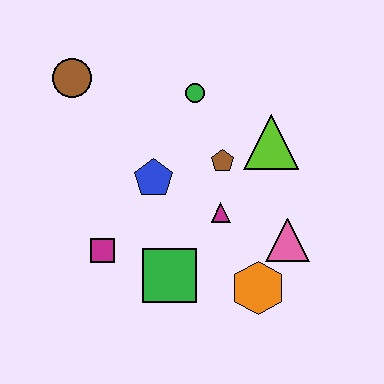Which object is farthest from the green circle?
The orange hexagon is farthest from the green circle.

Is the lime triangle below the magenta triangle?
No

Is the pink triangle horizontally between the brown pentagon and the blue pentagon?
No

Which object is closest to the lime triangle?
The brown pentagon is closest to the lime triangle.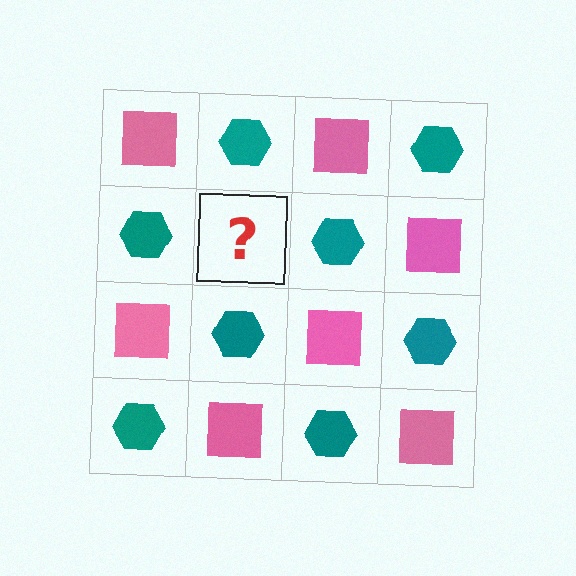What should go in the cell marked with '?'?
The missing cell should contain a pink square.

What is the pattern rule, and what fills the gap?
The rule is that it alternates pink square and teal hexagon in a checkerboard pattern. The gap should be filled with a pink square.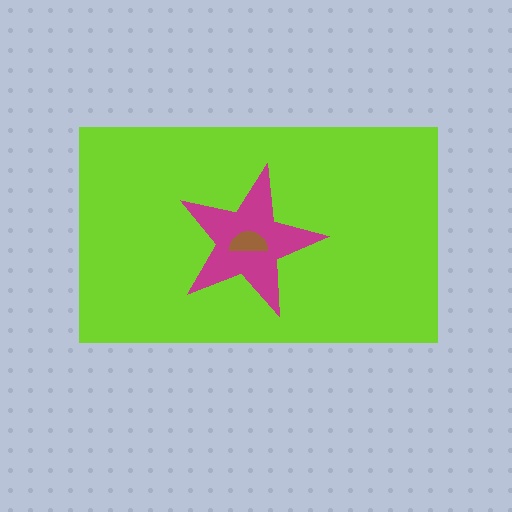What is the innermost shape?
The brown semicircle.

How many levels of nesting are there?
3.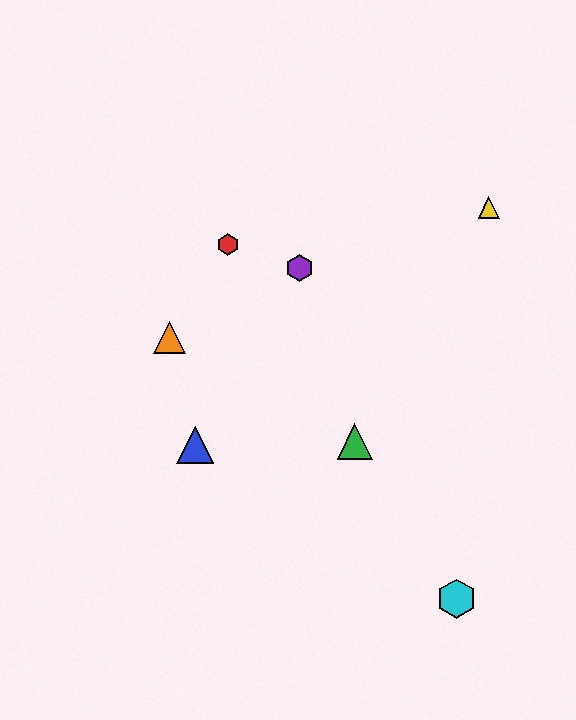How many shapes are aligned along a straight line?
3 shapes (the red hexagon, the green triangle, the cyan hexagon) are aligned along a straight line.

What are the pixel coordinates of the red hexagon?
The red hexagon is at (228, 244).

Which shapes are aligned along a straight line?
The red hexagon, the green triangle, the cyan hexagon are aligned along a straight line.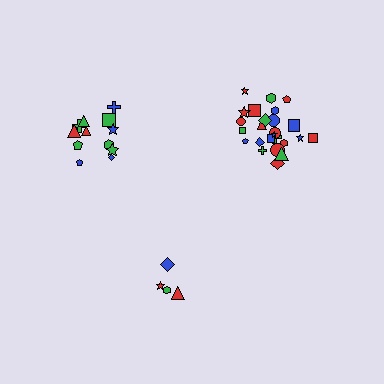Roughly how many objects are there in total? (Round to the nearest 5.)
Roughly 40 objects in total.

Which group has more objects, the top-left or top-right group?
The top-right group.